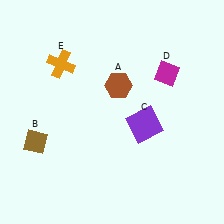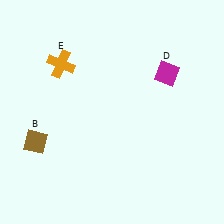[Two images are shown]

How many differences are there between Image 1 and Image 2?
There are 2 differences between the two images.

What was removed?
The brown hexagon (A), the purple square (C) were removed in Image 2.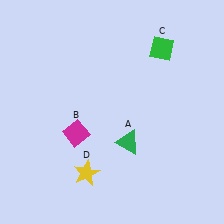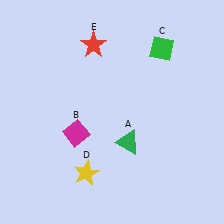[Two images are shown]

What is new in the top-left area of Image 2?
A red star (E) was added in the top-left area of Image 2.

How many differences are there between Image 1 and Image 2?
There is 1 difference between the two images.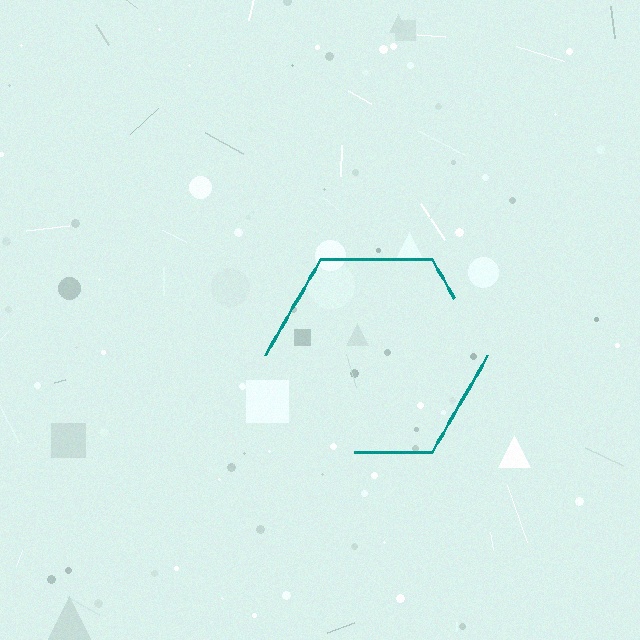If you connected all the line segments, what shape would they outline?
They would outline a hexagon.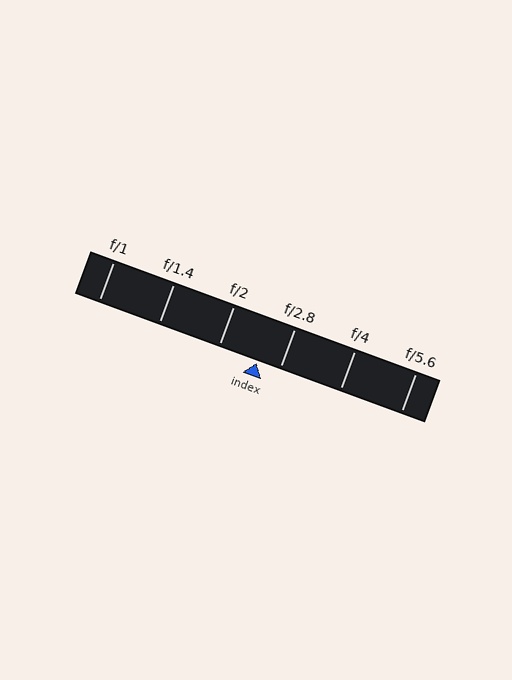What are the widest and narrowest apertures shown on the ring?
The widest aperture shown is f/1 and the narrowest is f/5.6.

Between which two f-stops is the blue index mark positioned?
The index mark is between f/2 and f/2.8.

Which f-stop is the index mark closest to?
The index mark is closest to f/2.8.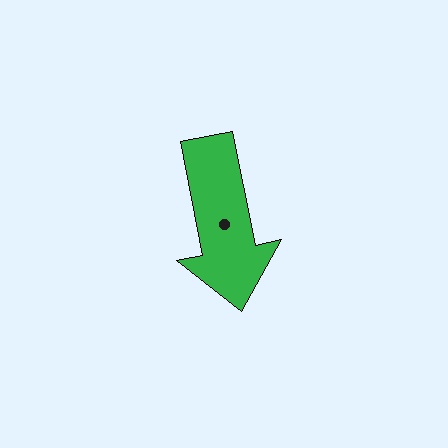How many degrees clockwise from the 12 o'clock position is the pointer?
Approximately 169 degrees.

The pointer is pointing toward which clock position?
Roughly 6 o'clock.